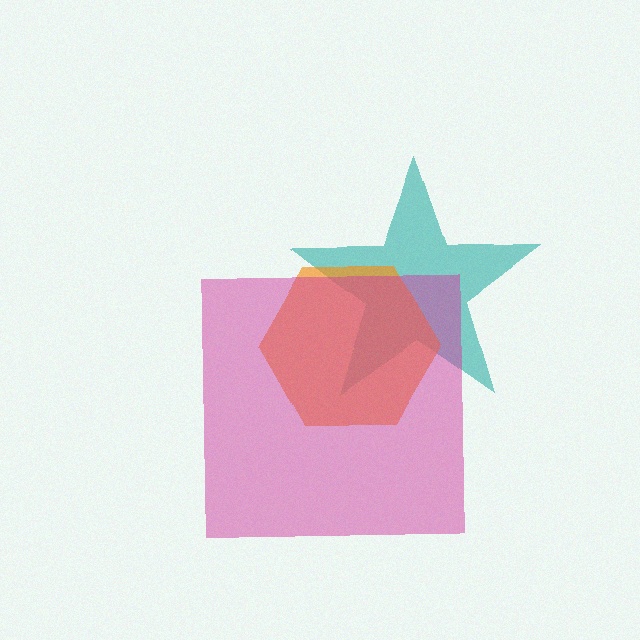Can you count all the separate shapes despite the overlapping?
Yes, there are 3 separate shapes.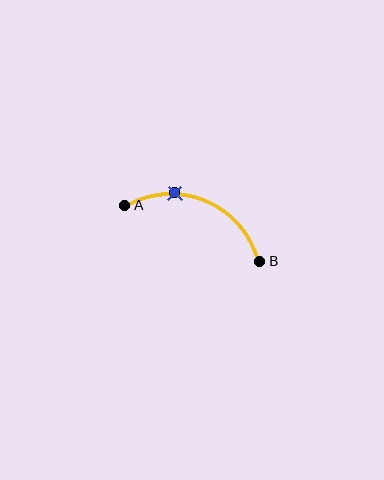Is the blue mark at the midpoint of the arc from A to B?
No. The blue mark lies on the arc but is closer to endpoint A. The arc midpoint would be at the point on the curve equidistant along the arc from both A and B.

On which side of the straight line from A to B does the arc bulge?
The arc bulges above the straight line connecting A and B.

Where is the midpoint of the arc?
The arc midpoint is the point on the curve farthest from the straight line joining A and B. It sits above that line.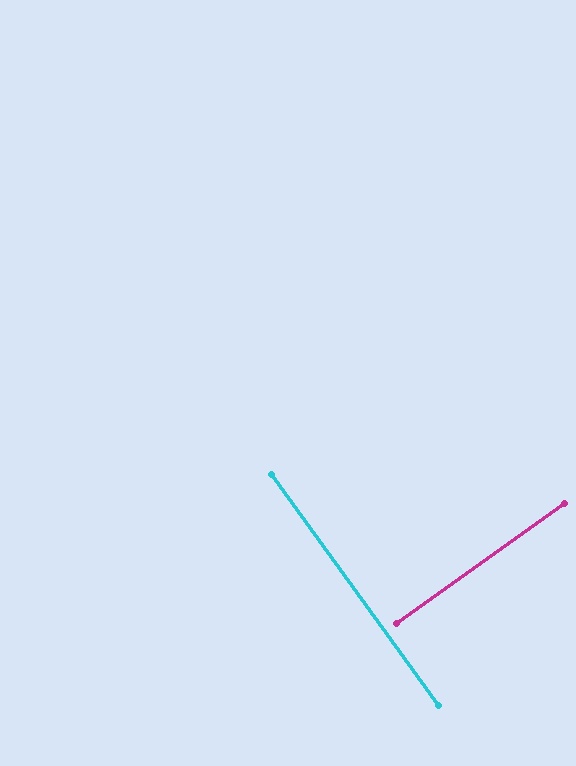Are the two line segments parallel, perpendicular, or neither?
Perpendicular — they meet at approximately 90°.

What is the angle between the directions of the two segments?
Approximately 90 degrees.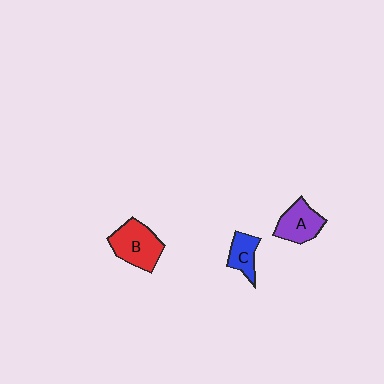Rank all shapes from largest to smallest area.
From largest to smallest: B (red), A (purple), C (blue).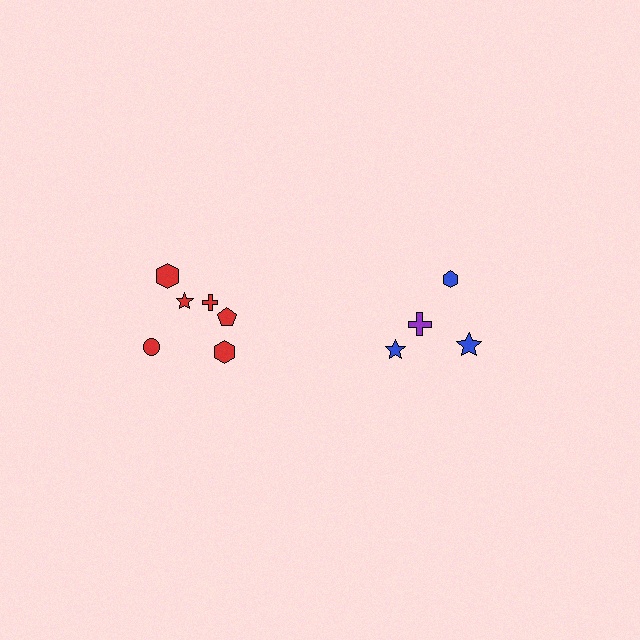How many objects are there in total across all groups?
There are 10 objects.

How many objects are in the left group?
There are 6 objects.